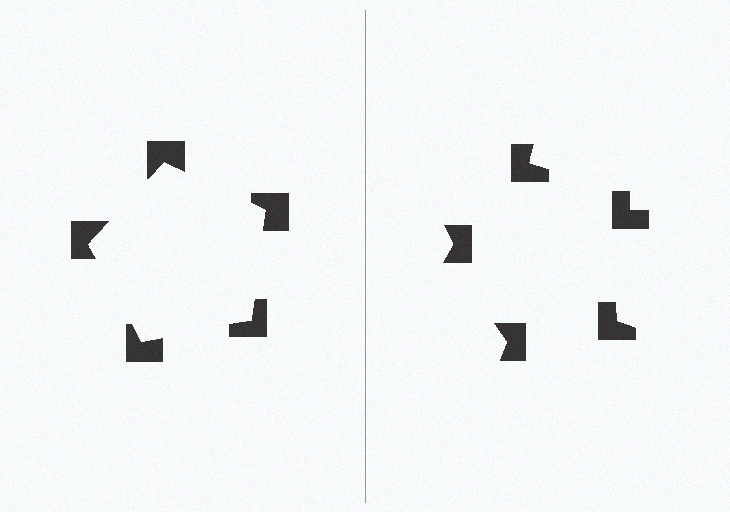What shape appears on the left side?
An illusory pentagon.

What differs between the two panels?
The notched squares are positioned identically on both sides; only the wedge orientations differ. On the left they align to a pentagon; on the right they are misaligned.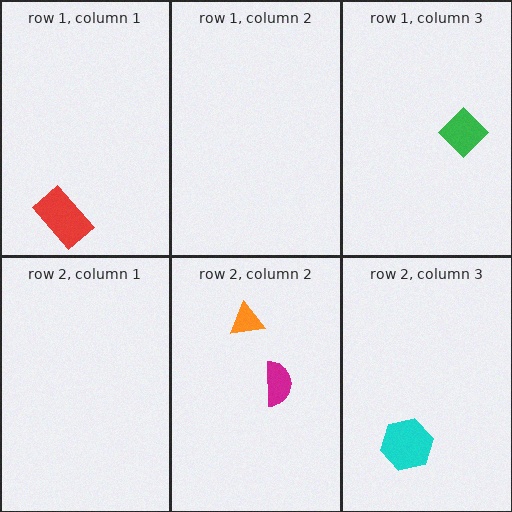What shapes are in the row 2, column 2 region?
The orange triangle, the magenta semicircle.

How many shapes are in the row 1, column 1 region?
1.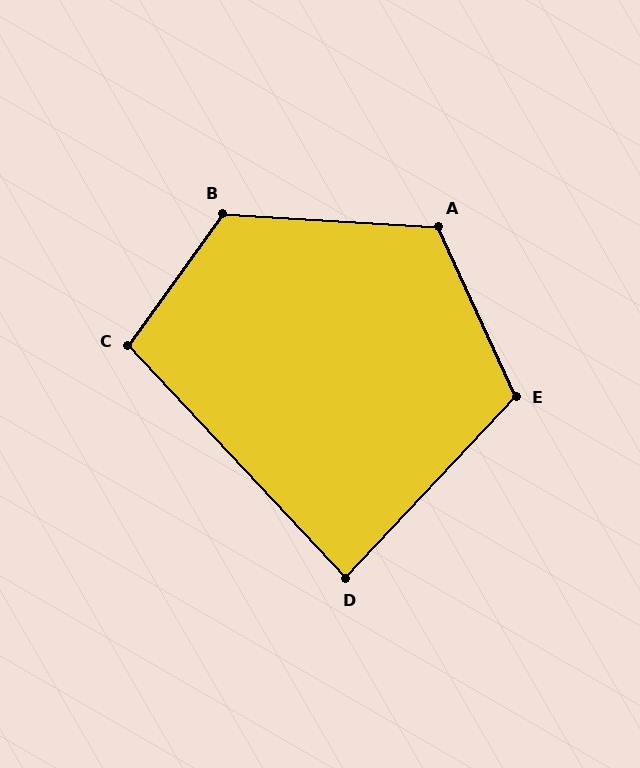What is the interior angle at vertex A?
Approximately 118 degrees (obtuse).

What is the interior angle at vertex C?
Approximately 101 degrees (obtuse).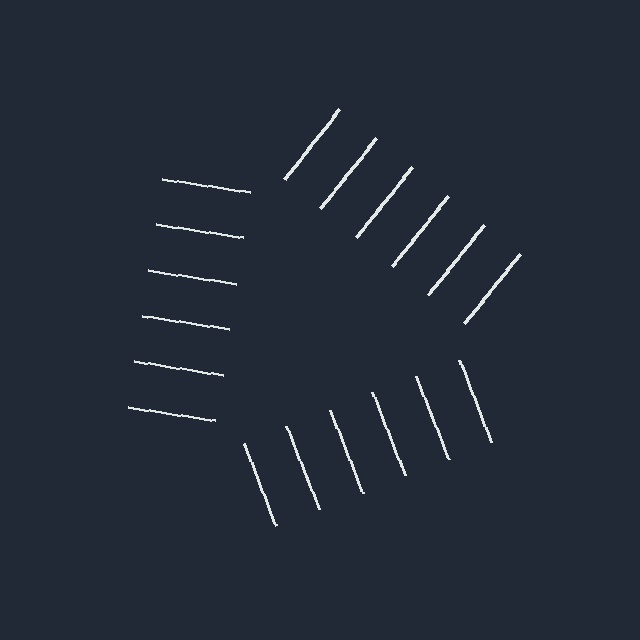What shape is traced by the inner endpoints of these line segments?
An illusory triangle — the line segments terminate on its edges but no continuous stroke is drawn.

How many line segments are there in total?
18 — 6 along each of the 3 edges.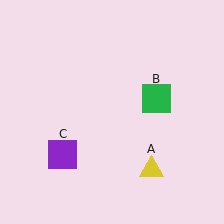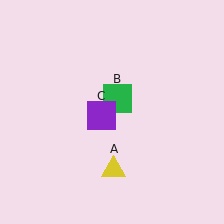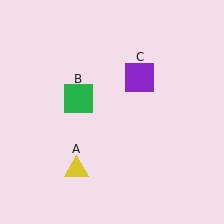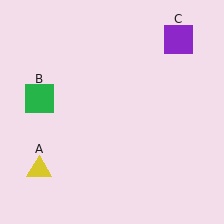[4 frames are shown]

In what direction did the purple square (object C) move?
The purple square (object C) moved up and to the right.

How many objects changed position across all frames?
3 objects changed position: yellow triangle (object A), green square (object B), purple square (object C).